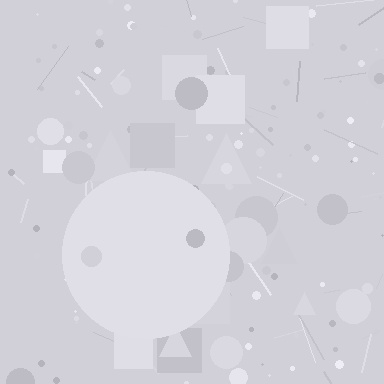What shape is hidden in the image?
A circle is hidden in the image.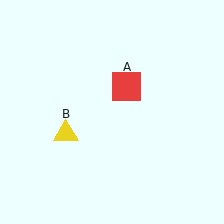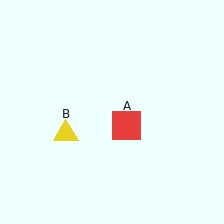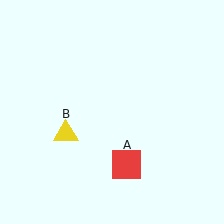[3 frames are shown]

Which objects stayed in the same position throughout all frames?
Yellow triangle (object B) remained stationary.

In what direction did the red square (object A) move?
The red square (object A) moved down.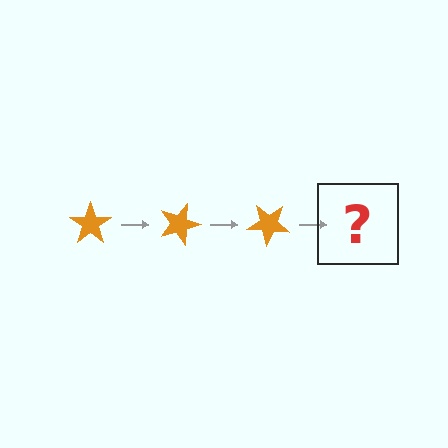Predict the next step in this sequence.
The next step is an orange star rotated 60 degrees.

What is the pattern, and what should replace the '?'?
The pattern is that the star rotates 20 degrees each step. The '?' should be an orange star rotated 60 degrees.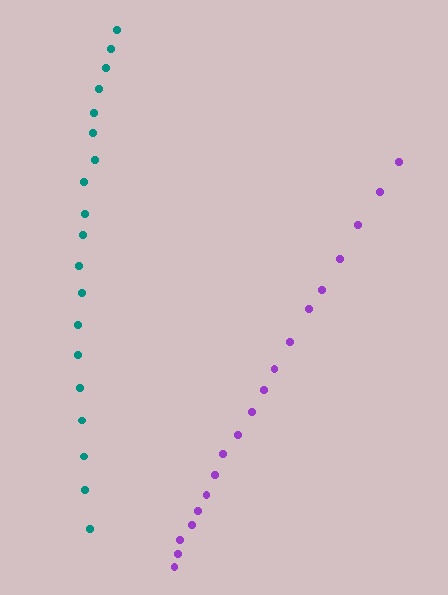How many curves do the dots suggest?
There are 2 distinct paths.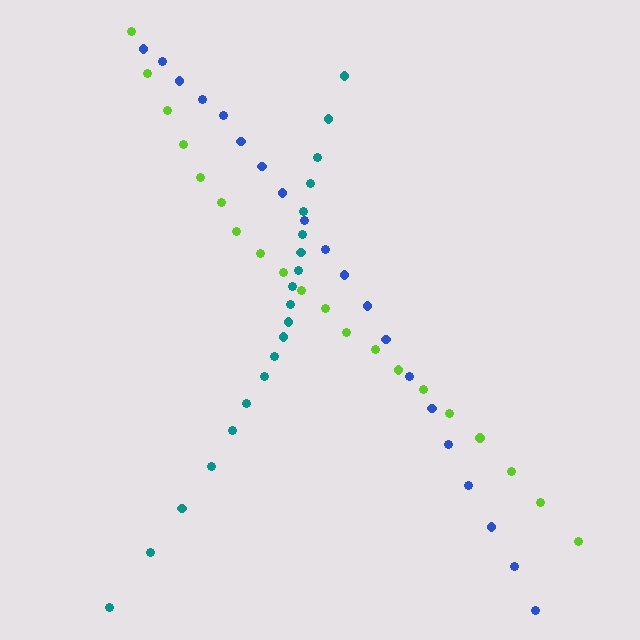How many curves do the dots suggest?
There are 3 distinct paths.